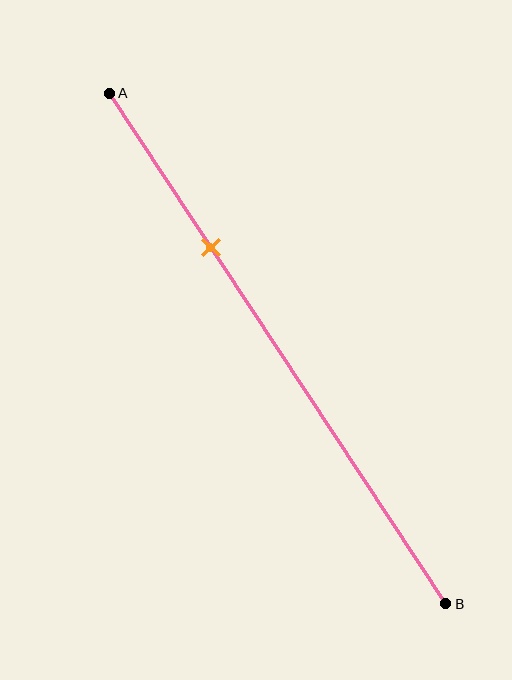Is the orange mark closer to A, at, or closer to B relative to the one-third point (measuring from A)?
The orange mark is closer to point A than the one-third point of segment AB.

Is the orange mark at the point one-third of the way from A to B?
No, the mark is at about 30% from A, not at the 33% one-third point.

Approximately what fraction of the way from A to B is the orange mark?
The orange mark is approximately 30% of the way from A to B.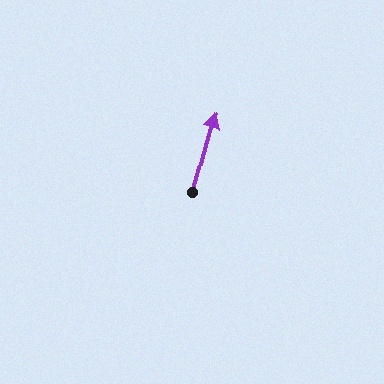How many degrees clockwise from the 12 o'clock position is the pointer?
Approximately 16 degrees.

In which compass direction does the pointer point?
North.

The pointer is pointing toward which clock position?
Roughly 1 o'clock.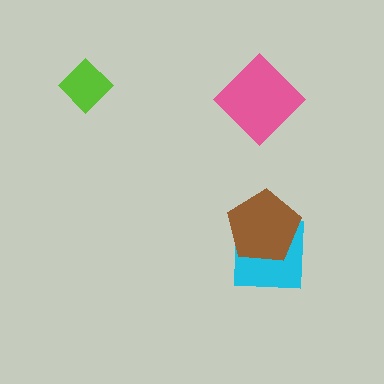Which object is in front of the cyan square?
The brown pentagon is in front of the cyan square.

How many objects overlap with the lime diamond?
0 objects overlap with the lime diamond.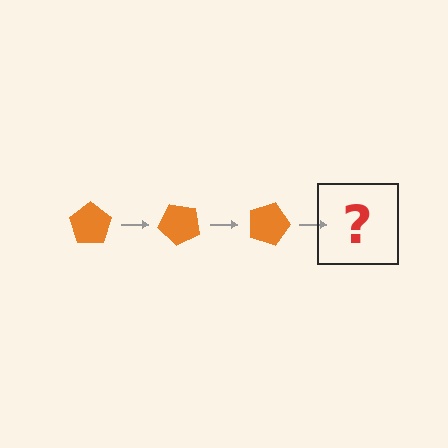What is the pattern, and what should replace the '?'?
The pattern is that the pentagon rotates 45 degrees each step. The '?' should be an orange pentagon rotated 135 degrees.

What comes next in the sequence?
The next element should be an orange pentagon rotated 135 degrees.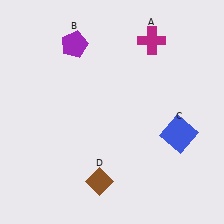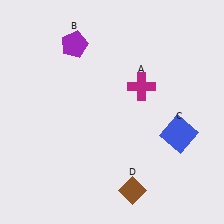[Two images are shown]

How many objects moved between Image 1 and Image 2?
2 objects moved between the two images.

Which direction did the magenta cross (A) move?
The magenta cross (A) moved down.